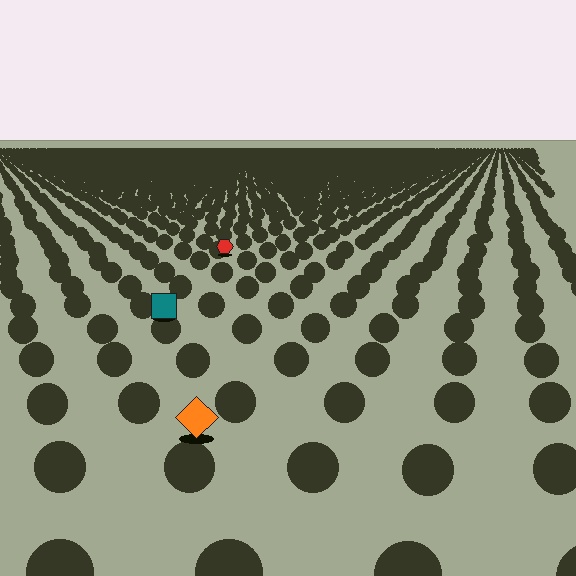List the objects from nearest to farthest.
From nearest to farthest: the orange diamond, the teal square, the red hexagon.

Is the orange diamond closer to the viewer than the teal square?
Yes. The orange diamond is closer — you can tell from the texture gradient: the ground texture is coarser near it.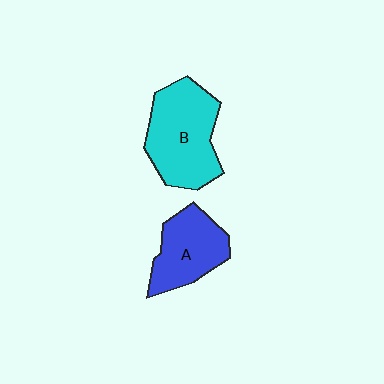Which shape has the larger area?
Shape B (cyan).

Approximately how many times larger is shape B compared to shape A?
Approximately 1.4 times.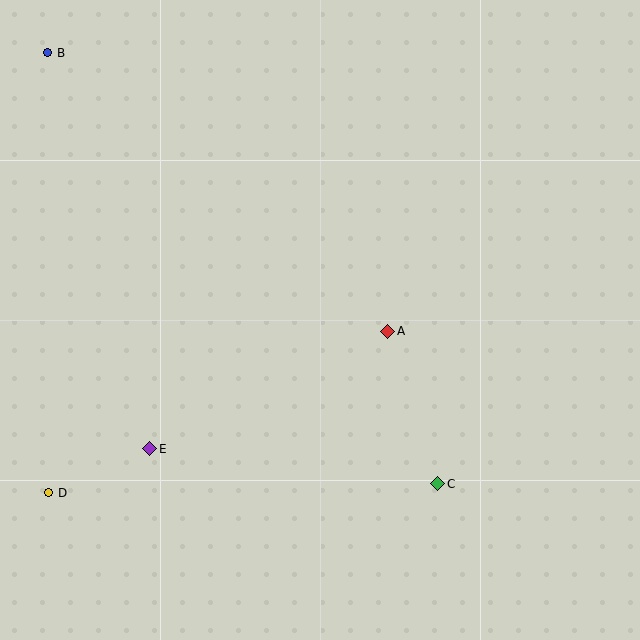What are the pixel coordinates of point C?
Point C is at (438, 484).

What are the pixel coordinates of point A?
Point A is at (388, 331).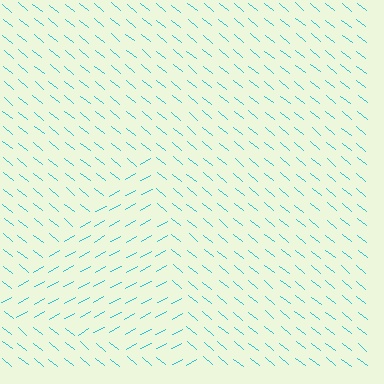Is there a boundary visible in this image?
Yes, there is a texture boundary formed by a change in line orientation.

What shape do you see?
I see a triangle.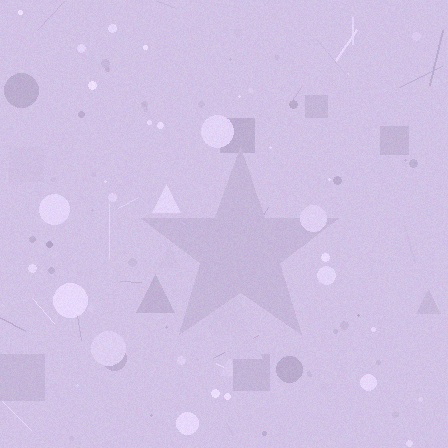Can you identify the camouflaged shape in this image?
The camouflaged shape is a star.